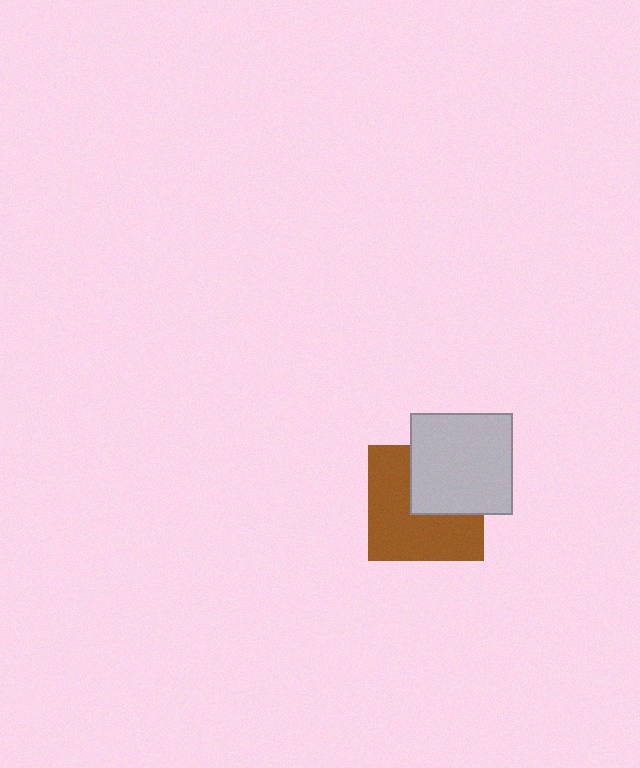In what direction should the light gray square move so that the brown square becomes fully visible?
The light gray square should move toward the upper-right. That is the shortest direction to clear the overlap and leave the brown square fully visible.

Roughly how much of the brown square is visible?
About half of it is visible (roughly 62%).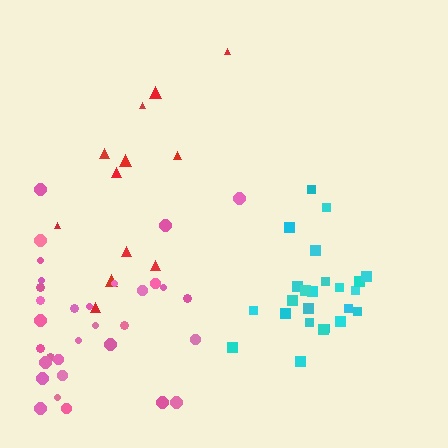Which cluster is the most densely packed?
Cyan.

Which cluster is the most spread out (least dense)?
Red.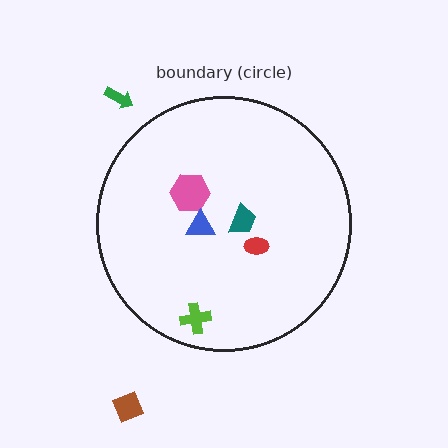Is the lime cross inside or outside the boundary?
Inside.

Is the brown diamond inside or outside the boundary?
Outside.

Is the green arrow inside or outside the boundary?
Outside.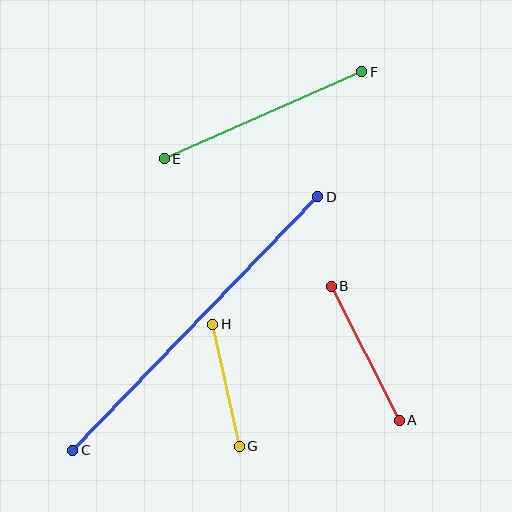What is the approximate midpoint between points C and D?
The midpoint is at approximately (195, 324) pixels.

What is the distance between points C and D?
The distance is approximately 353 pixels.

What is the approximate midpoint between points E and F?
The midpoint is at approximately (263, 115) pixels.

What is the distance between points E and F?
The distance is approximately 216 pixels.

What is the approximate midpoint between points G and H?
The midpoint is at approximately (226, 385) pixels.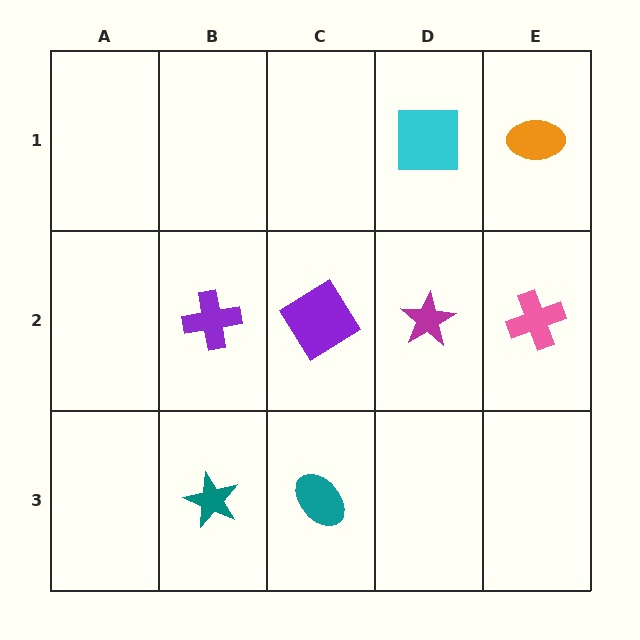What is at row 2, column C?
A purple diamond.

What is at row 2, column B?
A purple cross.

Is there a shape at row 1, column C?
No, that cell is empty.